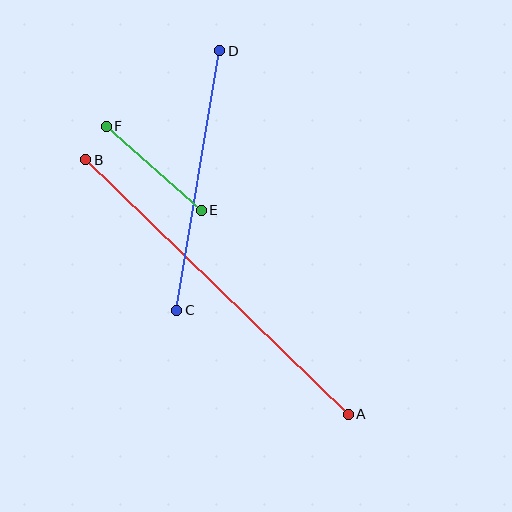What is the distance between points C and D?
The distance is approximately 263 pixels.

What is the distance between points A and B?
The distance is approximately 366 pixels.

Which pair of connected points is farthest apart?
Points A and B are farthest apart.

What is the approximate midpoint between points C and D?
The midpoint is at approximately (198, 180) pixels.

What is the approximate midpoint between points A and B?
The midpoint is at approximately (217, 287) pixels.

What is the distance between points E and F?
The distance is approximately 127 pixels.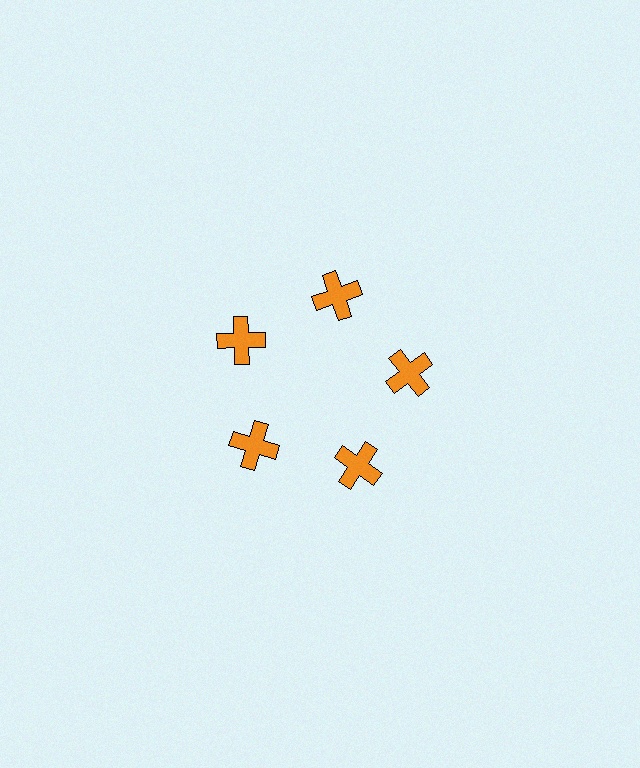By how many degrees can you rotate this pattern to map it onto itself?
The pattern maps onto itself every 72 degrees of rotation.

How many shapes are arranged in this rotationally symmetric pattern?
There are 5 shapes, arranged in 5 groups of 1.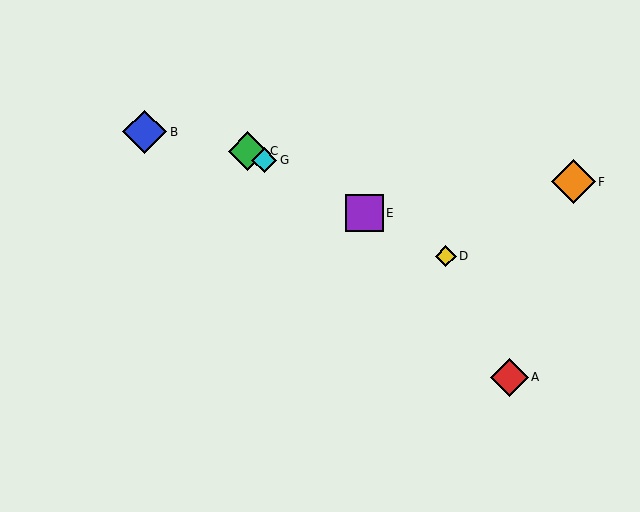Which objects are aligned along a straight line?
Objects C, D, E, G are aligned along a straight line.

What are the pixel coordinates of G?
Object G is at (264, 160).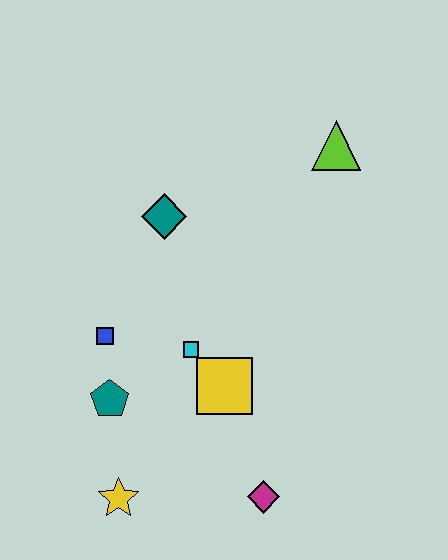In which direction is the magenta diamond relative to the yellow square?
The magenta diamond is below the yellow square.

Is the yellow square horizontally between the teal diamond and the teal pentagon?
No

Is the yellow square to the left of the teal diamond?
No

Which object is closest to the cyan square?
The yellow square is closest to the cyan square.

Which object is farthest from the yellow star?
The lime triangle is farthest from the yellow star.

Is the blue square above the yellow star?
Yes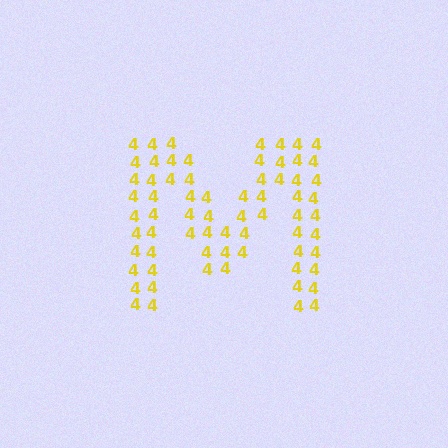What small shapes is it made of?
It is made of small digit 4's.